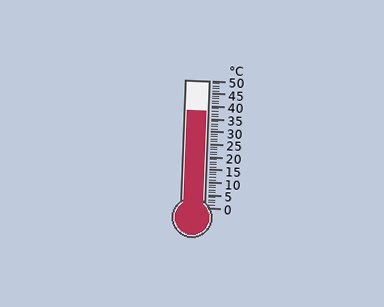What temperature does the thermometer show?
The thermometer shows approximately 38°C.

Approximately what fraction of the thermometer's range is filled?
The thermometer is filled to approximately 75% of its range.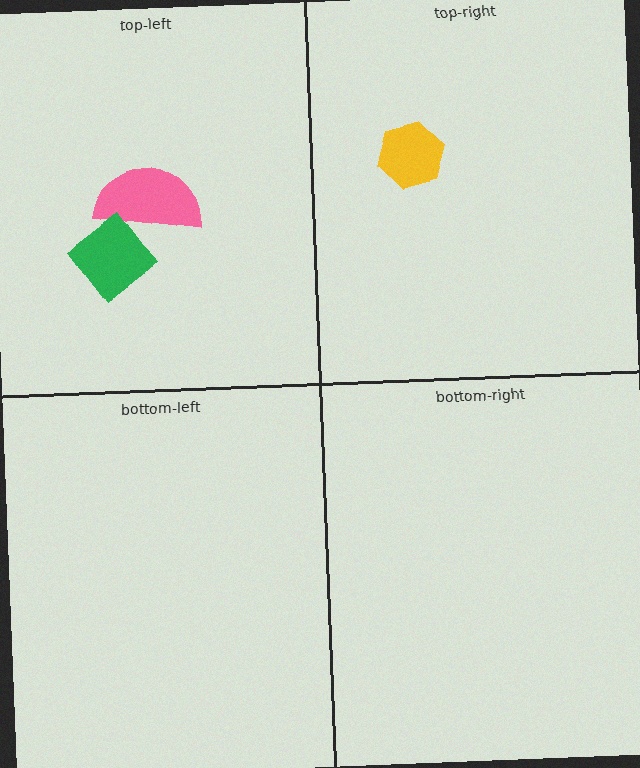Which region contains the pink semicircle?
The top-left region.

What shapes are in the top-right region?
The yellow hexagon.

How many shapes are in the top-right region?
1.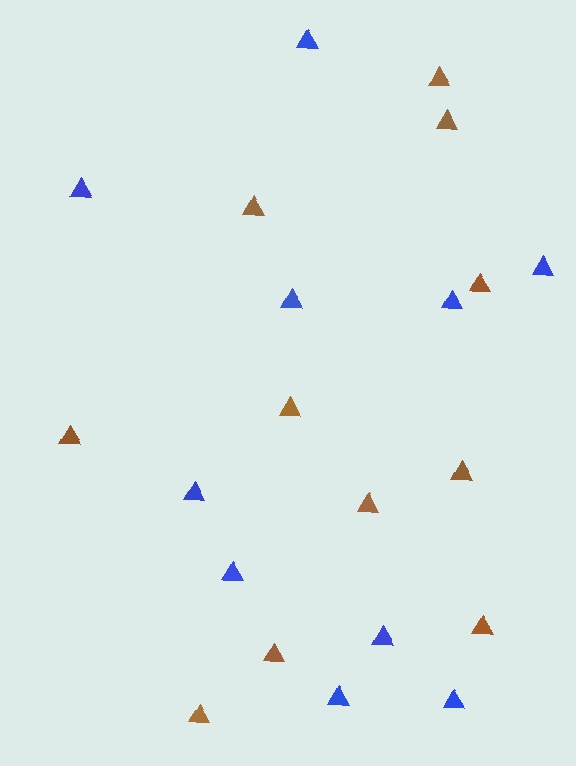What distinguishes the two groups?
There are 2 groups: one group of blue triangles (10) and one group of brown triangles (11).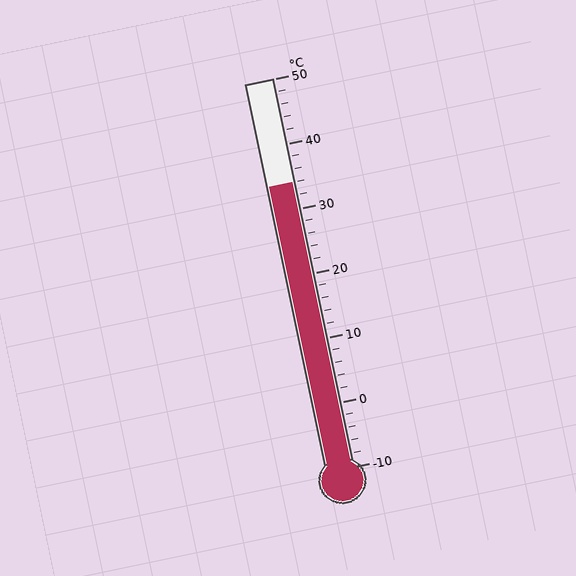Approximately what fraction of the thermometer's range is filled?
The thermometer is filled to approximately 75% of its range.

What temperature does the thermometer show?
The thermometer shows approximately 34°C.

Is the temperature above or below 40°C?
The temperature is below 40°C.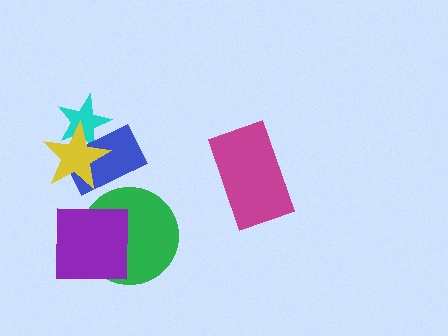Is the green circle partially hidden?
Yes, it is partially covered by another shape.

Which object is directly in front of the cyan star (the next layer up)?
The blue rectangle is directly in front of the cyan star.